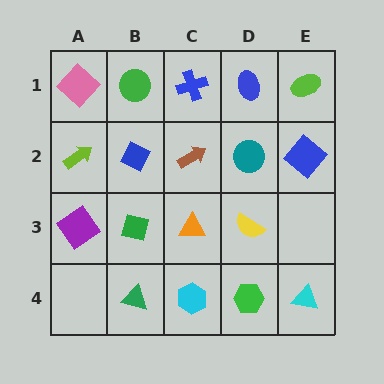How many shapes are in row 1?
5 shapes.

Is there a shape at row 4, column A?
No, that cell is empty.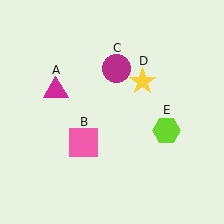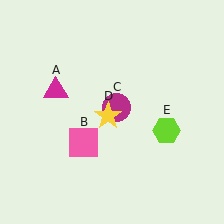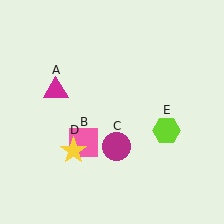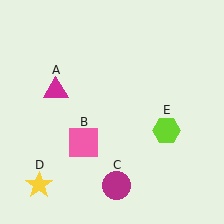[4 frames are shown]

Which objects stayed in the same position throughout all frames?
Magenta triangle (object A) and pink square (object B) and lime hexagon (object E) remained stationary.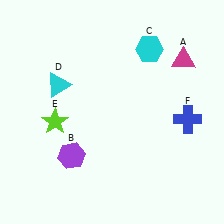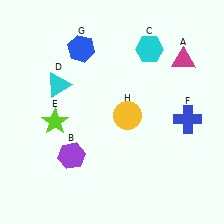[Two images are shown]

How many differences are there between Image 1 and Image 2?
There are 2 differences between the two images.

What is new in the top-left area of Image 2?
A blue hexagon (G) was added in the top-left area of Image 2.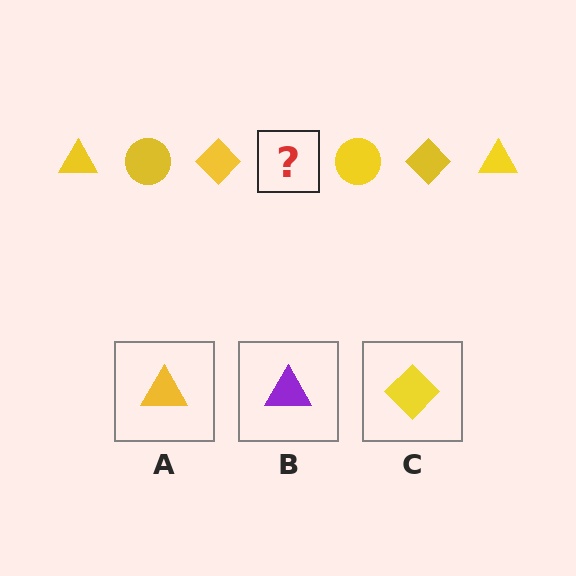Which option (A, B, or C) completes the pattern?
A.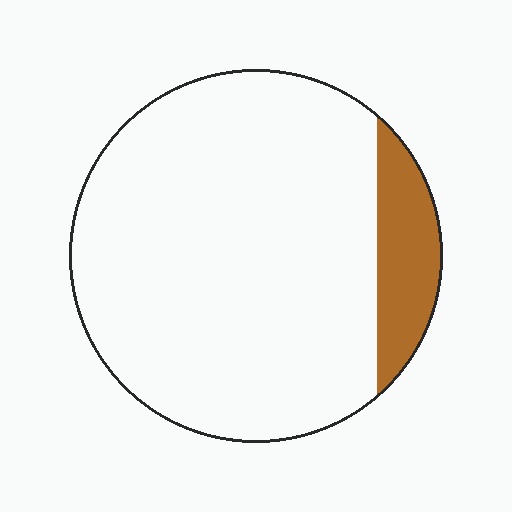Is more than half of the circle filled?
No.